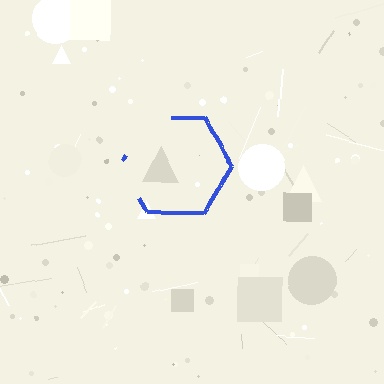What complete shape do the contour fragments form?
The contour fragments form a hexagon.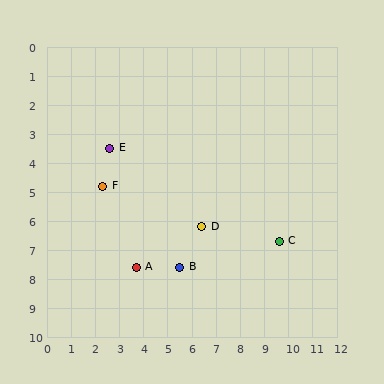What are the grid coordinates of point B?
Point B is at approximately (5.5, 7.6).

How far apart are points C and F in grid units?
Points C and F are about 7.5 grid units apart.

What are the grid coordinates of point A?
Point A is at approximately (3.7, 7.6).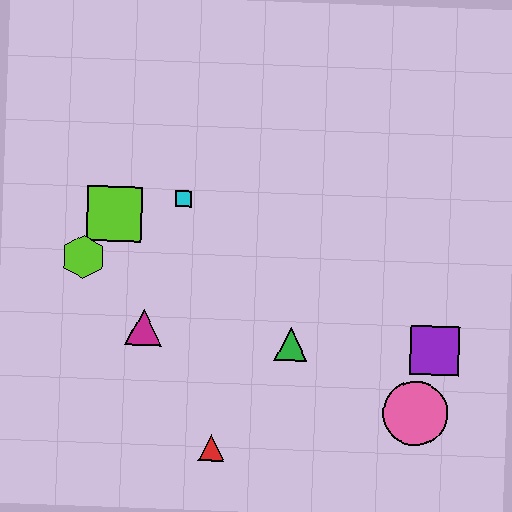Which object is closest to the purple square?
The pink circle is closest to the purple square.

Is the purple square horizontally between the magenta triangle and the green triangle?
No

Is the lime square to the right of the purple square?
No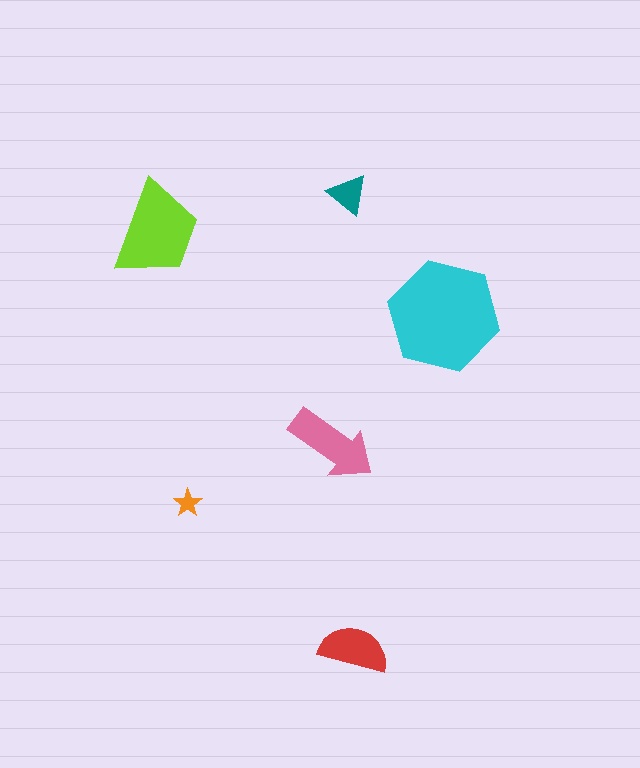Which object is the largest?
The cyan hexagon.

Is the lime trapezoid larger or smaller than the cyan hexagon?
Smaller.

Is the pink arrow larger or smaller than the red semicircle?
Larger.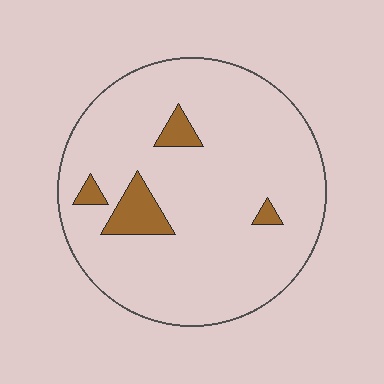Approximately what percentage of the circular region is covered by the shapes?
Approximately 10%.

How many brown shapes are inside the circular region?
4.